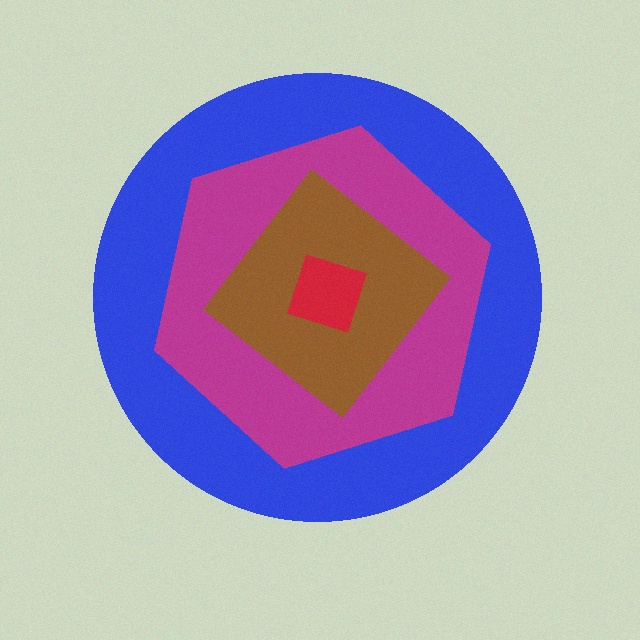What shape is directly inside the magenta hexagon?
The brown diamond.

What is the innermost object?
The red square.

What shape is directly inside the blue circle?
The magenta hexagon.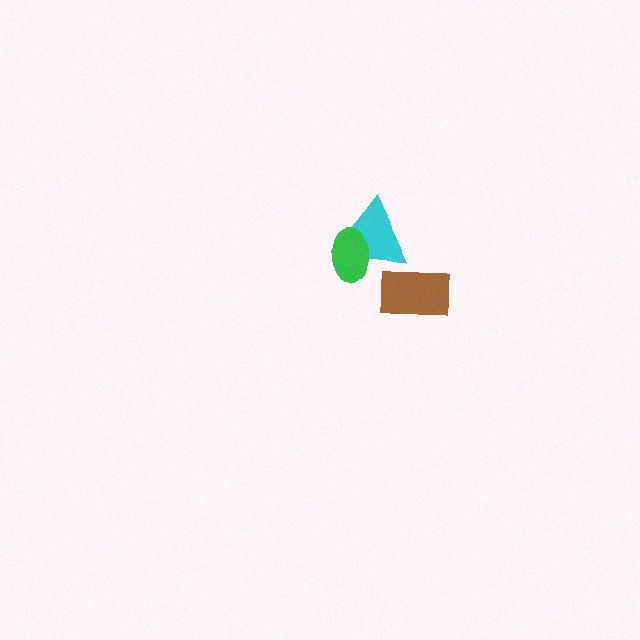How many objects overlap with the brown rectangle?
0 objects overlap with the brown rectangle.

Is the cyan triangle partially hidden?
Yes, it is partially covered by another shape.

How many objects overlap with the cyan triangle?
1 object overlaps with the cyan triangle.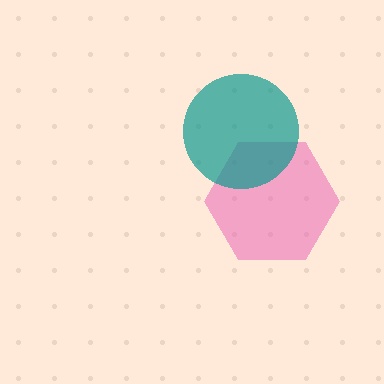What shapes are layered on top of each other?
The layered shapes are: a pink hexagon, a teal circle.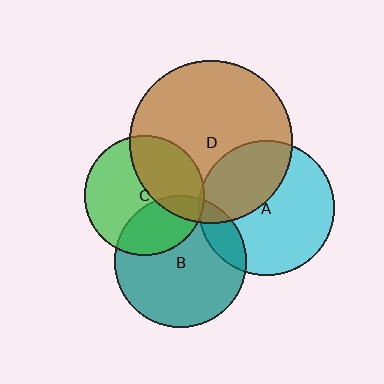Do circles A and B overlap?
Yes.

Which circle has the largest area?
Circle D (brown).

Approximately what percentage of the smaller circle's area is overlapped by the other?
Approximately 15%.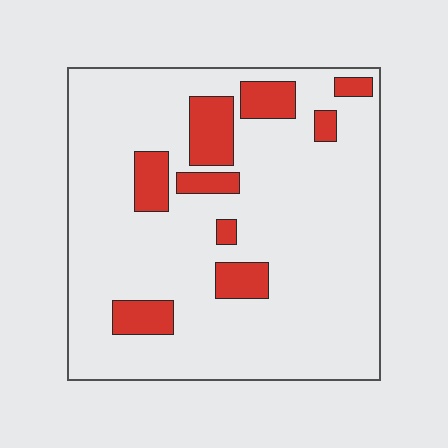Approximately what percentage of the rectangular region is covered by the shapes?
Approximately 15%.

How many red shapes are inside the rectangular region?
9.